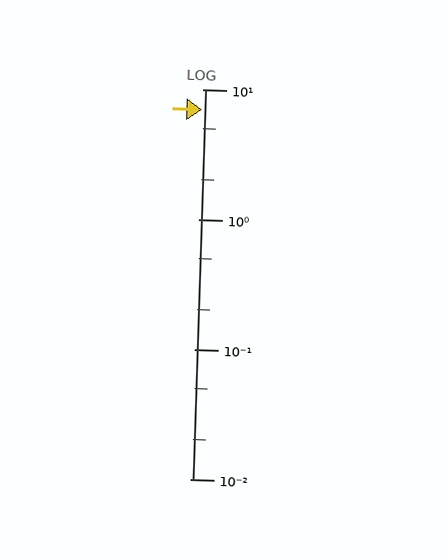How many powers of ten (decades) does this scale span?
The scale spans 3 decades, from 0.01 to 10.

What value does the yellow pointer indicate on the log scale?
The pointer indicates approximately 6.9.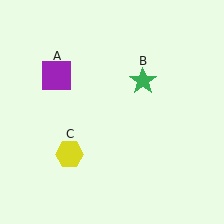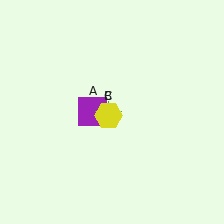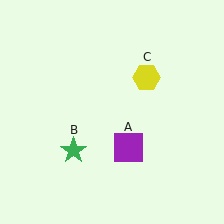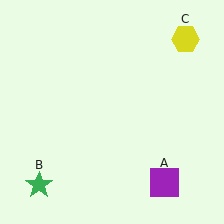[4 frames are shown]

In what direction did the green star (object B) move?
The green star (object B) moved down and to the left.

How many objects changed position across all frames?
3 objects changed position: purple square (object A), green star (object B), yellow hexagon (object C).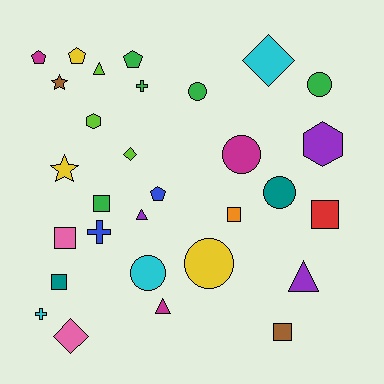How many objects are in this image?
There are 30 objects.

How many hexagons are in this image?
There are 2 hexagons.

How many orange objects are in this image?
There is 1 orange object.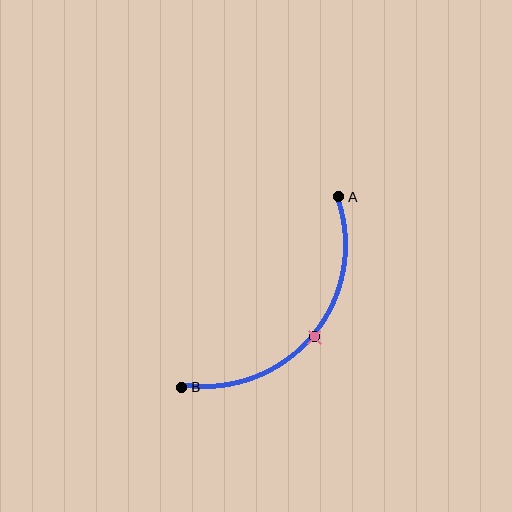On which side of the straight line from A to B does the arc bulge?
The arc bulges below and to the right of the straight line connecting A and B.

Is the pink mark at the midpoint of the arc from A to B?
Yes. The pink mark lies on the arc at equal arc-length from both A and B — it is the arc midpoint.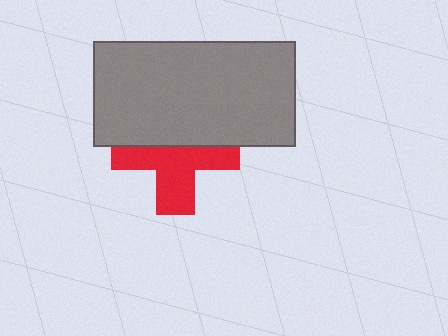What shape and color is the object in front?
The object in front is a gray rectangle.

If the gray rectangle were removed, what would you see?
You would see the complete red cross.